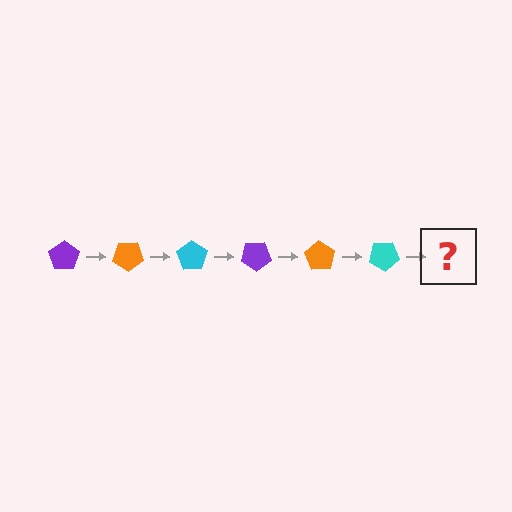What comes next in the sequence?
The next element should be a purple pentagon, rotated 210 degrees from the start.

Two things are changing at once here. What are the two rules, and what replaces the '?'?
The two rules are that it rotates 35 degrees each step and the color cycles through purple, orange, and cyan. The '?' should be a purple pentagon, rotated 210 degrees from the start.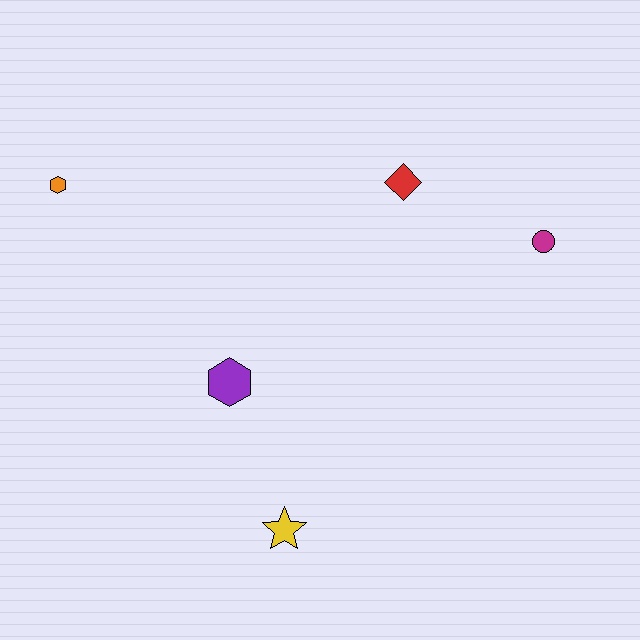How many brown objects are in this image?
There are no brown objects.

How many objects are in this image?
There are 5 objects.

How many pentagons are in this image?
There are no pentagons.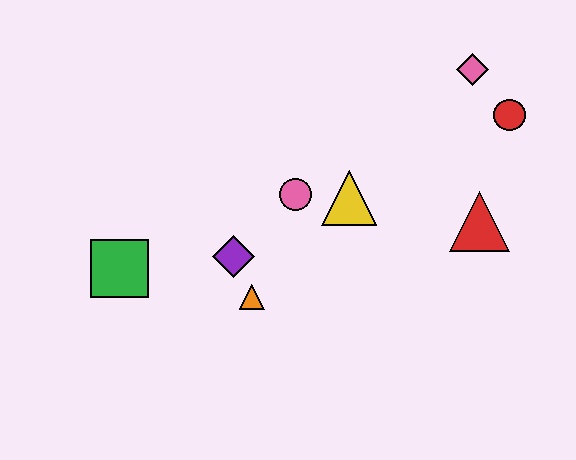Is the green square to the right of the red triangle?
No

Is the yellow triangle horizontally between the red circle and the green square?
Yes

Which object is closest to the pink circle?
The yellow triangle is closest to the pink circle.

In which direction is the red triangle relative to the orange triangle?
The red triangle is to the right of the orange triangle.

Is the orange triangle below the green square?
Yes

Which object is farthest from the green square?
The red circle is farthest from the green square.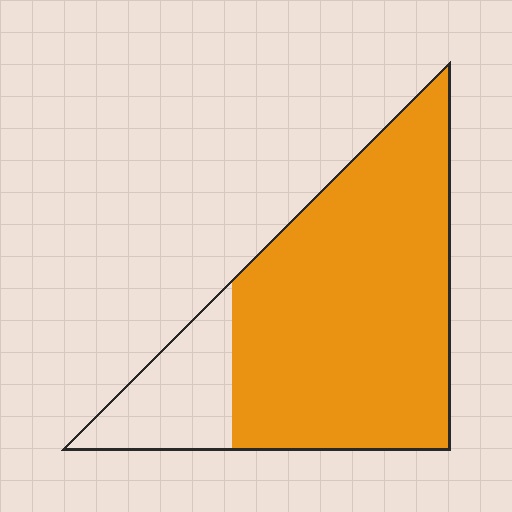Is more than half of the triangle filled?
Yes.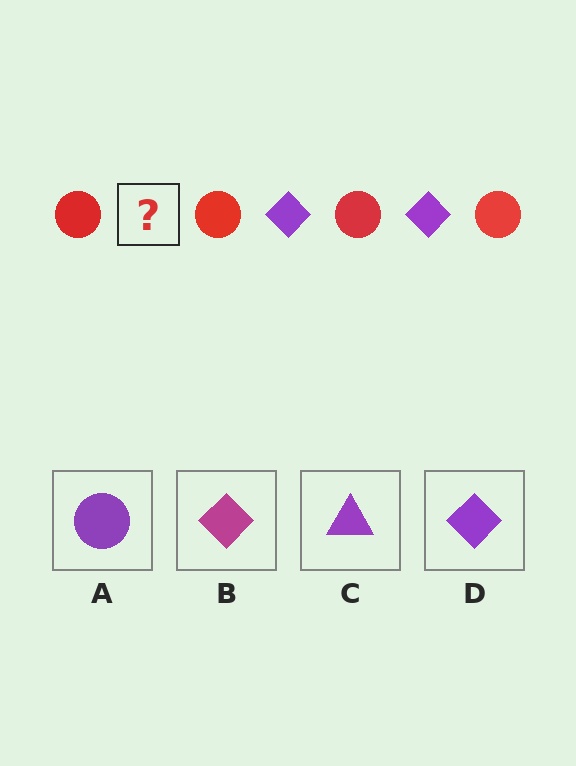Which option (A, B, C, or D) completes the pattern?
D.